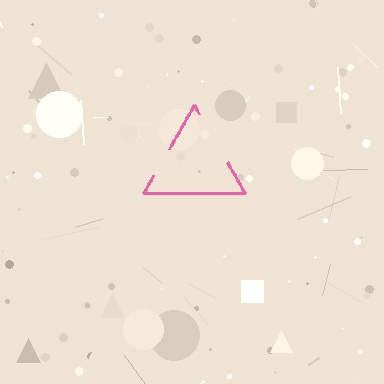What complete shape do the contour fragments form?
The contour fragments form a triangle.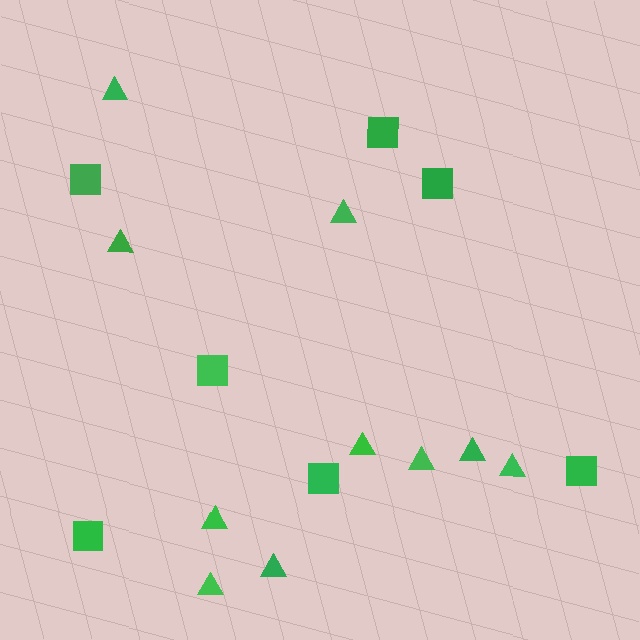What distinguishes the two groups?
There are 2 groups: one group of squares (7) and one group of triangles (10).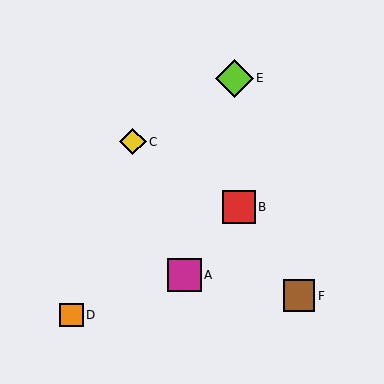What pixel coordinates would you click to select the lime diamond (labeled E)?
Click at (234, 78) to select the lime diamond E.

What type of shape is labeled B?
Shape B is a red square.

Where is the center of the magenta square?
The center of the magenta square is at (185, 275).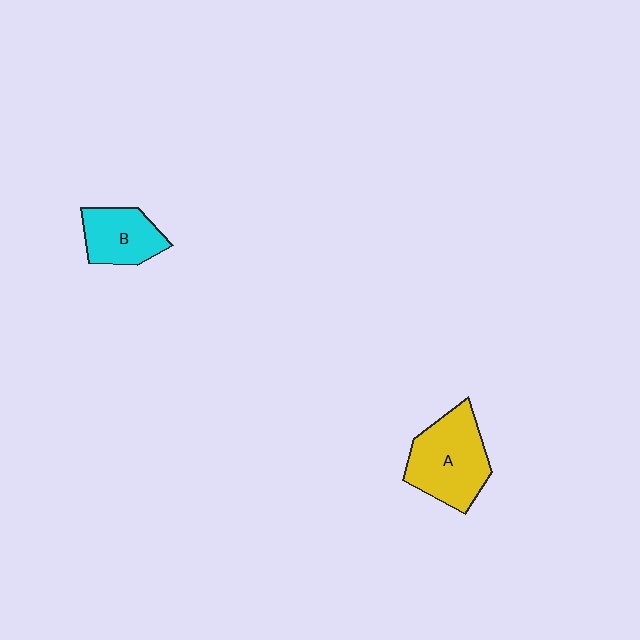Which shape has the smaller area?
Shape B (cyan).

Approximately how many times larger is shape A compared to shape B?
Approximately 1.5 times.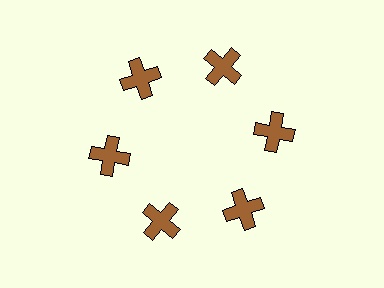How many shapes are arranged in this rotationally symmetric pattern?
There are 6 shapes, arranged in 6 groups of 1.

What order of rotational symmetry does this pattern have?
This pattern has 6-fold rotational symmetry.